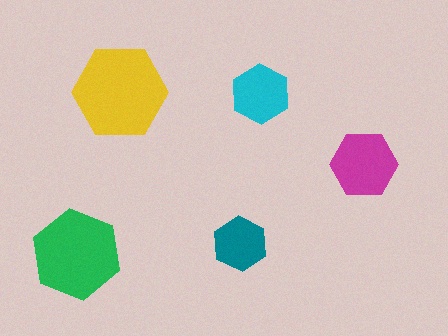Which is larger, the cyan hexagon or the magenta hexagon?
The magenta one.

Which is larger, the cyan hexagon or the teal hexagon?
The cyan one.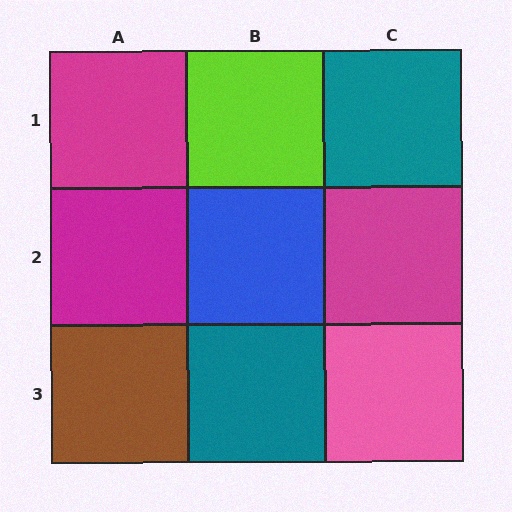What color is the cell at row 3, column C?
Pink.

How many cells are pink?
1 cell is pink.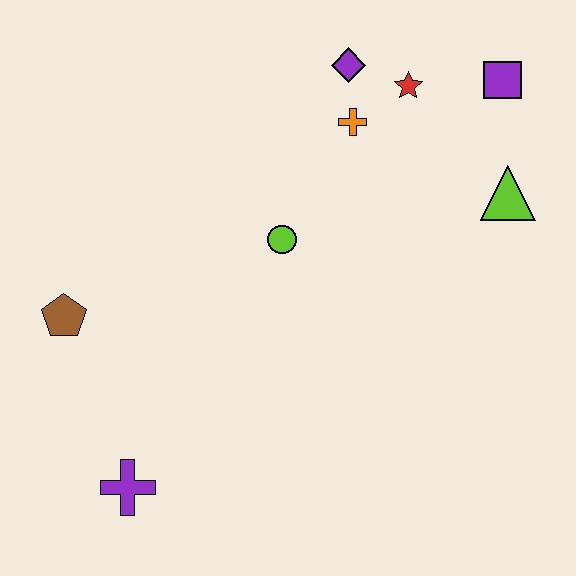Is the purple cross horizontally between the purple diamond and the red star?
No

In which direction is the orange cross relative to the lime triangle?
The orange cross is to the left of the lime triangle.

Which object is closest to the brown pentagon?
The purple cross is closest to the brown pentagon.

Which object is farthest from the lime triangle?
The purple cross is farthest from the lime triangle.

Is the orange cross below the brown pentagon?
No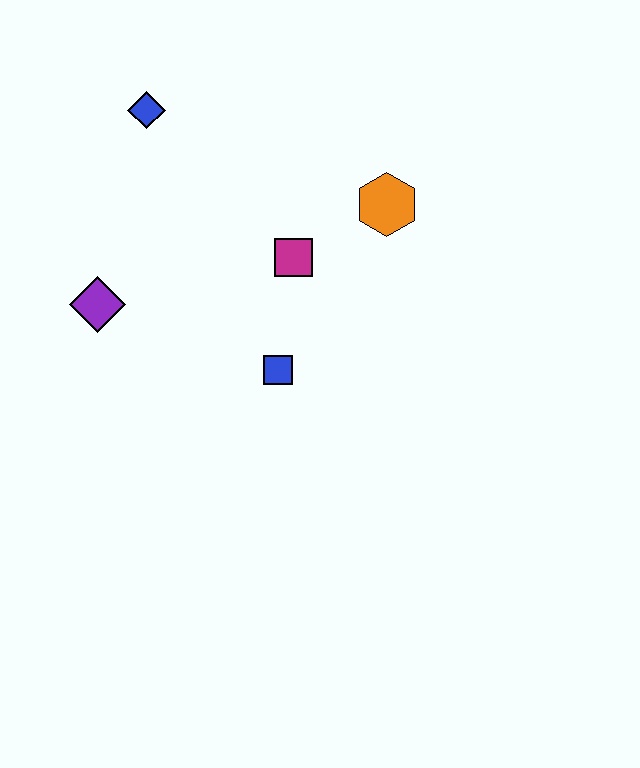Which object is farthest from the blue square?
The blue diamond is farthest from the blue square.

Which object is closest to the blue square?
The magenta square is closest to the blue square.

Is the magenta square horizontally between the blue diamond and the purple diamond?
No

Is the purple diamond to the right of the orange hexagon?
No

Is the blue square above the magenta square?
No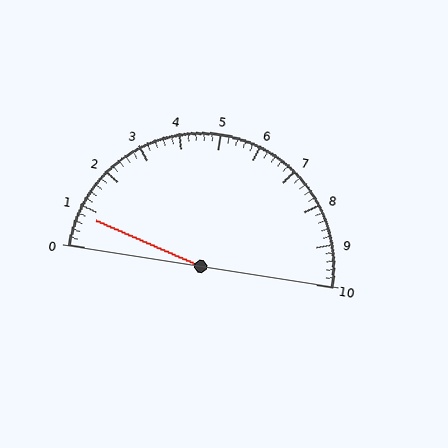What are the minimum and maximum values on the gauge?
The gauge ranges from 0 to 10.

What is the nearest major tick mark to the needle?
The nearest major tick mark is 1.